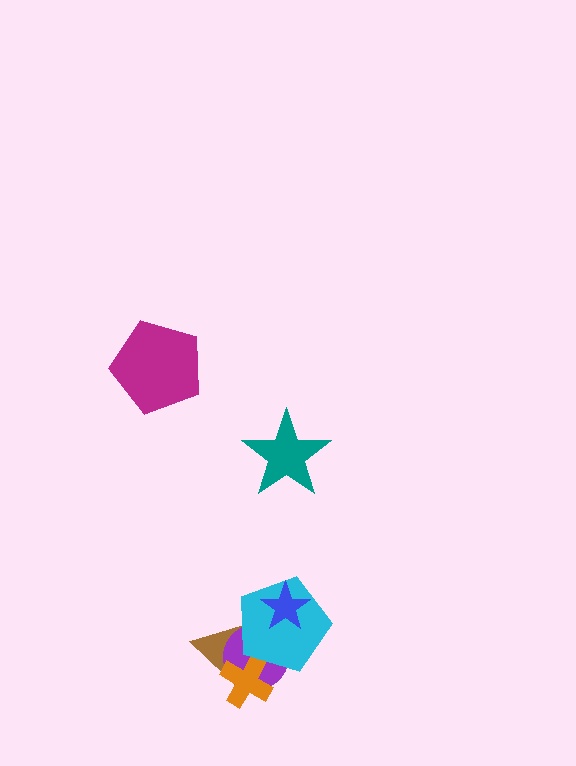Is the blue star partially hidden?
No, no other shape covers it.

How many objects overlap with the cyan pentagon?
4 objects overlap with the cyan pentagon.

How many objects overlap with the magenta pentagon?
0 objects overlap with the magenta pentagon.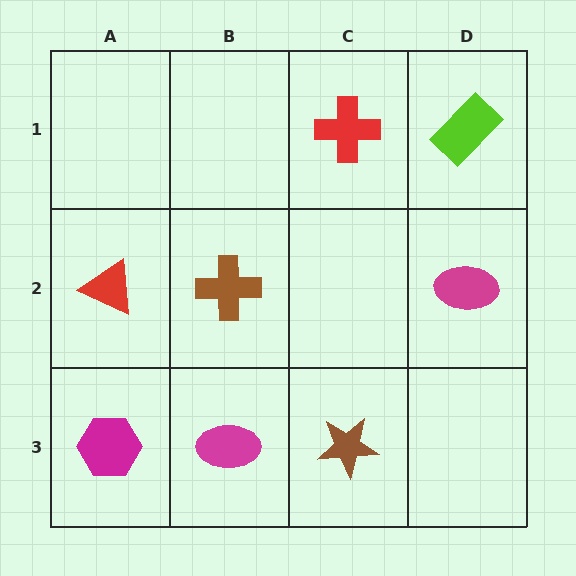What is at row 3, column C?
A brown star.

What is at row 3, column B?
A magenta ellipse.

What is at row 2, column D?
A magenta ellipse.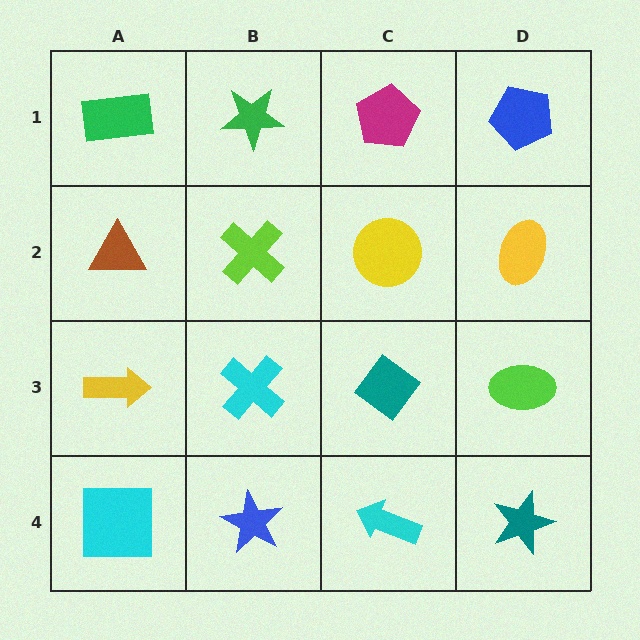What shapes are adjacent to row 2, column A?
A green rectangle (row 1, column A), a yellow arrow (row 3, column A), a lime cross (row 2, column B).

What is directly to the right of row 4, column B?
A cyan arrow.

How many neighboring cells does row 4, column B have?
3.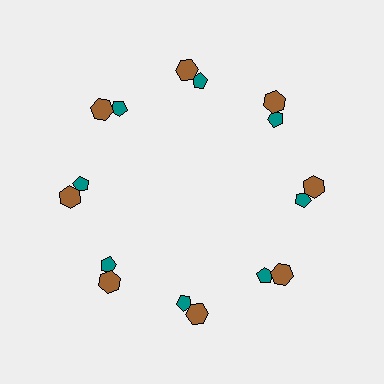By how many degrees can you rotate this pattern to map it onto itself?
The pattern maps onto itself every 45 degrees of rotation.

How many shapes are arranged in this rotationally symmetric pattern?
There are 16 shapes, arranged in 8 groups of 2.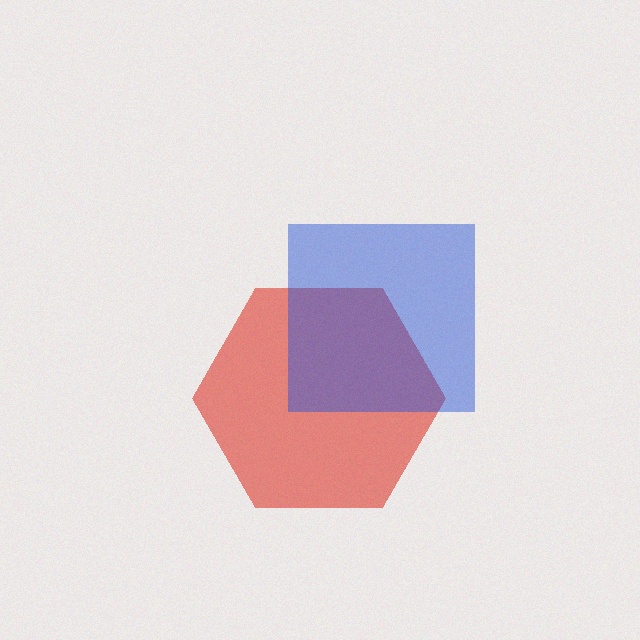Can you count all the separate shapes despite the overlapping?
Yes, there are 2 separate shapes.